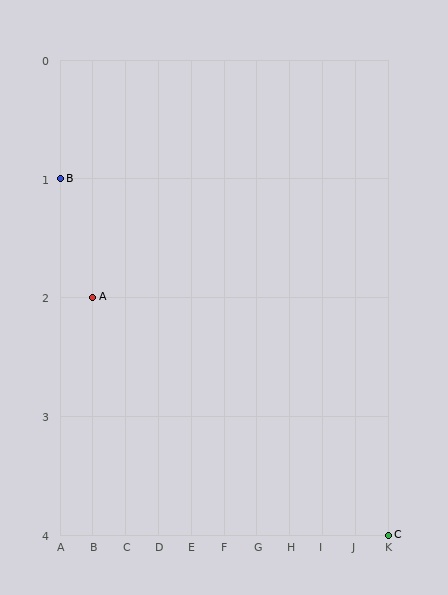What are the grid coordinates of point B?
Point B is at grid coordinates (A, 1).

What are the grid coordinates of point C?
Point C is at grid coordinates (K, 4).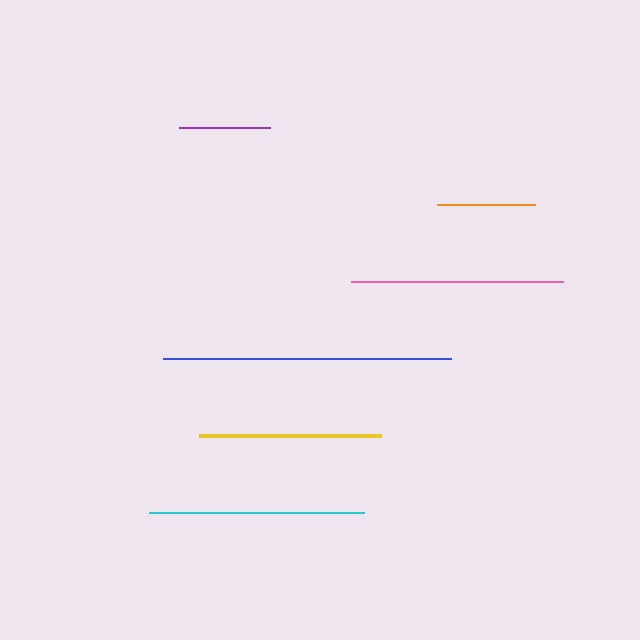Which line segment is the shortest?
The purple line is the shortest at approximately 91 pixels.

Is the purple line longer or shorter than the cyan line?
The cyan line is longer than the purple line.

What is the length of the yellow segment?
The yellow segment is approximately 182 pixels long.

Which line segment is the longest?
The blue line is the longest at approximately 288 pixels.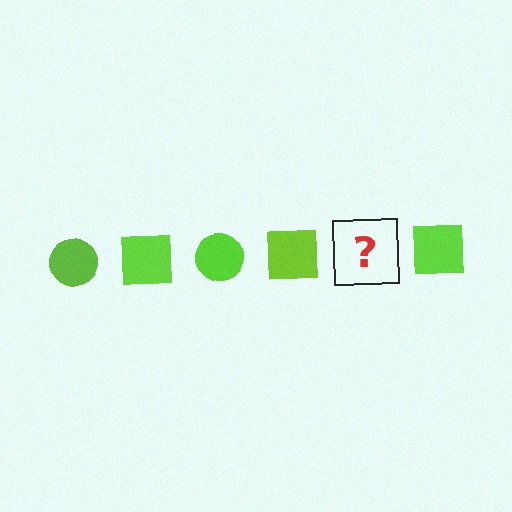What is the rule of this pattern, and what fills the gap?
The rule is that the pattern cycles through circle, square shapes in lime. The gap should be filled with a lime circle.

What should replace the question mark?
The question mark should be replaced with a lime circle.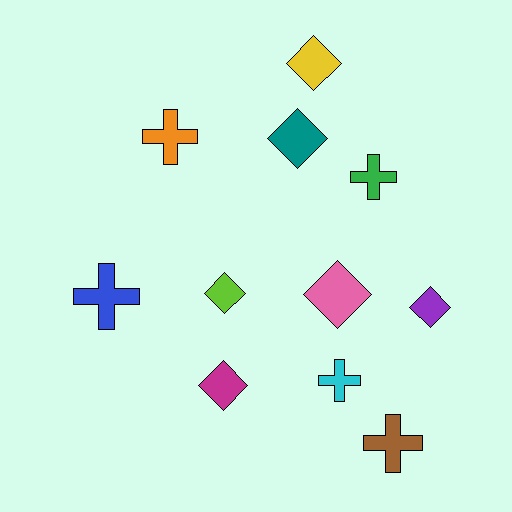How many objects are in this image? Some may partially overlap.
There are 11 objects.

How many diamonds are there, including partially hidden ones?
There are 6 diamonds.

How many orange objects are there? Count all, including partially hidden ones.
There is 1 orange object.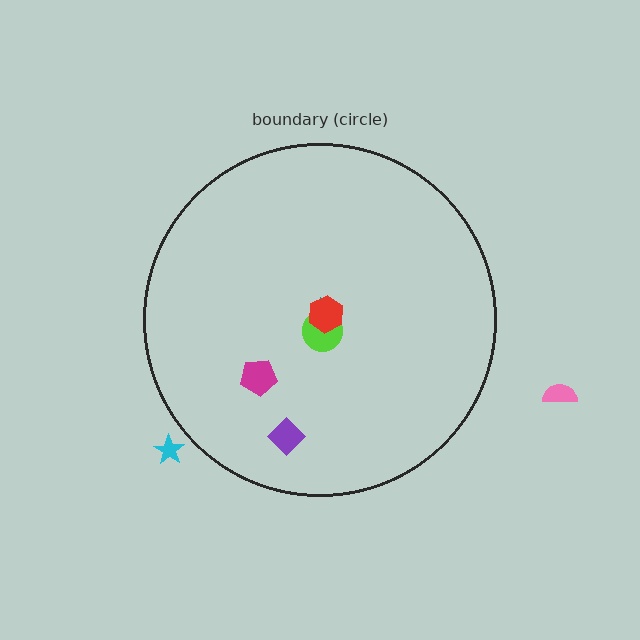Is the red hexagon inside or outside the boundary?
Inside.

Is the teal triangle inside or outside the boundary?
Inside.